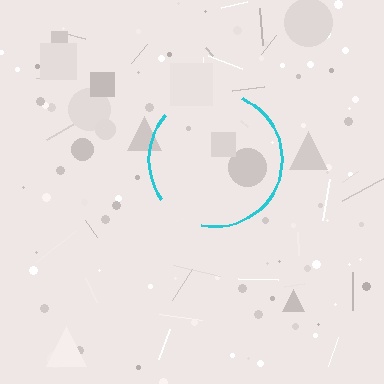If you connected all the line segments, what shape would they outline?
They would outline a circle.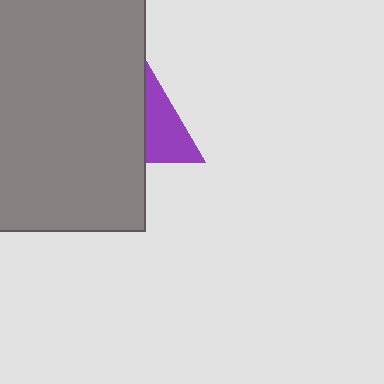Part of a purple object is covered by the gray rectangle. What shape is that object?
It is a triangle.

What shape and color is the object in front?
The object in front is a gray rectangle.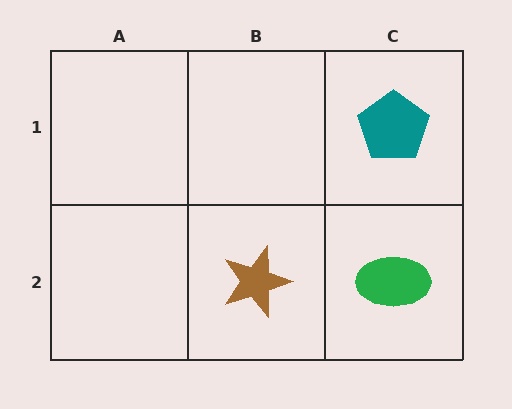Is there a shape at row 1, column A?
No, that cell is empty.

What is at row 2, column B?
A brown star.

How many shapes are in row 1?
1 shape.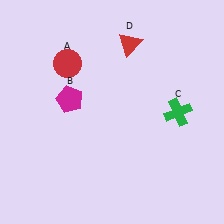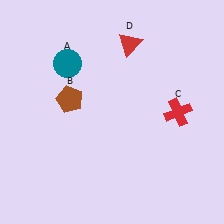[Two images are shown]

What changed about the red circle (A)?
In Image 1, A is red. In Image 2, it changed to teal.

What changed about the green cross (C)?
In Image 1, C is green. In Image 2, it changed to red.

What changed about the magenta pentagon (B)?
In Image 1, B is magenta. In Image 2, it changed to brown.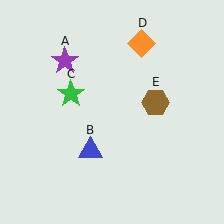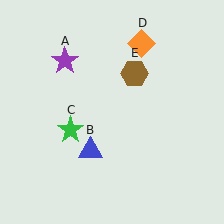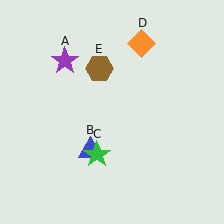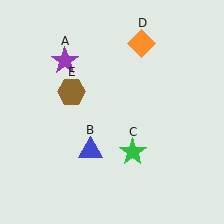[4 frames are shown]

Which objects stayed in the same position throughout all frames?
Purple star (object A) and blue triangle (object B) and orange diamond (object D) remained stationary.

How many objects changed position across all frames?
2 objects changed position: green star (object C), brown hexagon (object E).